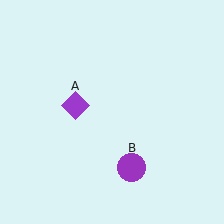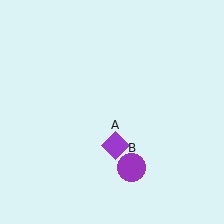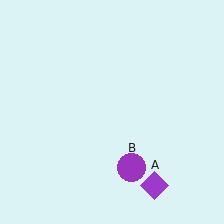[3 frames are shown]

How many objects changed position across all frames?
1 object changed position: purple diamond (object A).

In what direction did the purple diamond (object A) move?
The purple diamond (object A) moved down and to the right.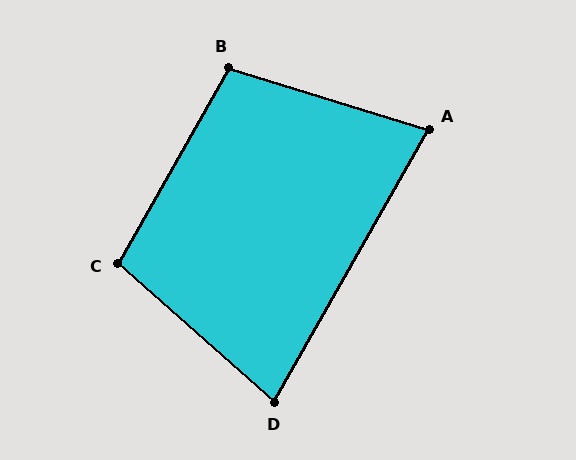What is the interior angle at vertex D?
Approximately 78 degrees (acute).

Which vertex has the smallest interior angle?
A, at approximately 78 degrees.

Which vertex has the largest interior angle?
C, at approximately 102 degrees.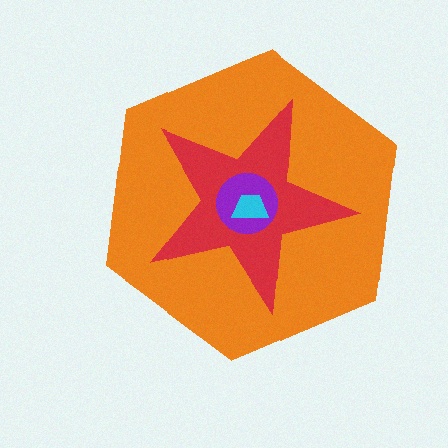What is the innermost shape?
The cyan trapezoid.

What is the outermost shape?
The orange hexagon.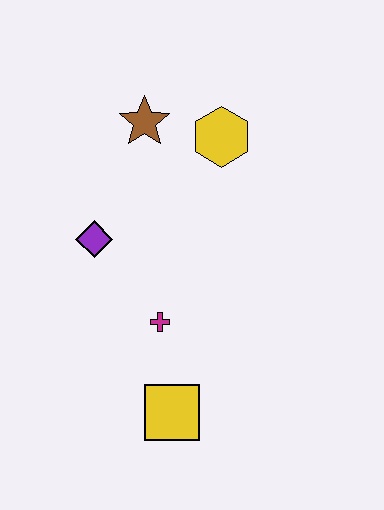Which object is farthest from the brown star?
The yellow square is farthest from the brown star.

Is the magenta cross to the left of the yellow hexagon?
Yes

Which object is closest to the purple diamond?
The magenta cross is closest to the purple diamond.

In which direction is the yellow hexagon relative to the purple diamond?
The yellow hexagon is to the right of the purple diamond.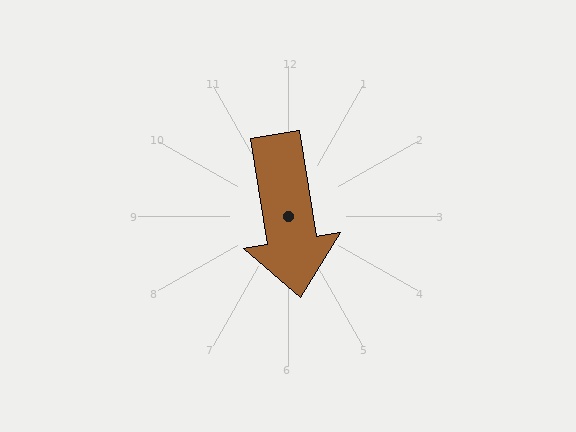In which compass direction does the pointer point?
South.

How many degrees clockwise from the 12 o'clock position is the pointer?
Approximately 171 degrees.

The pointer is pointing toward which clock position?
Roughly 6 o'clock.